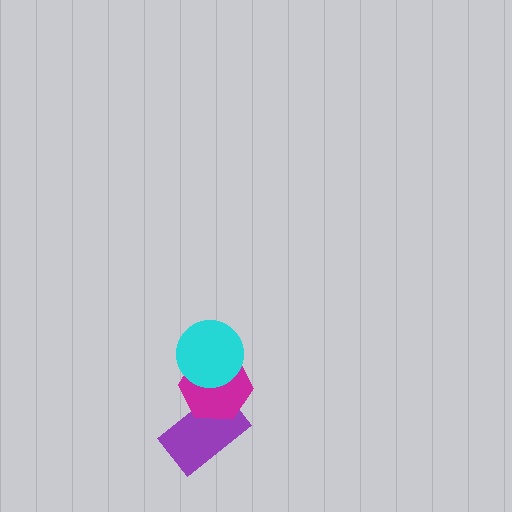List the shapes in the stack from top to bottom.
From top to bottom: the cyan circle, the magenta hexagon, the purple rectangle.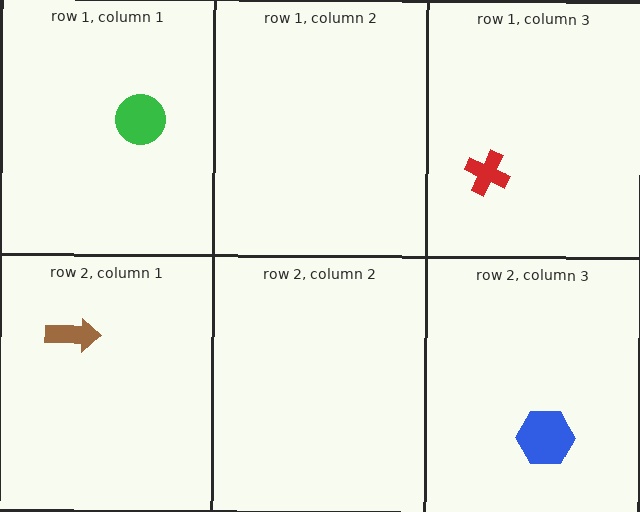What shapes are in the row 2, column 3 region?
The blue hexagon.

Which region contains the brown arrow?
The row 2, column 1 region.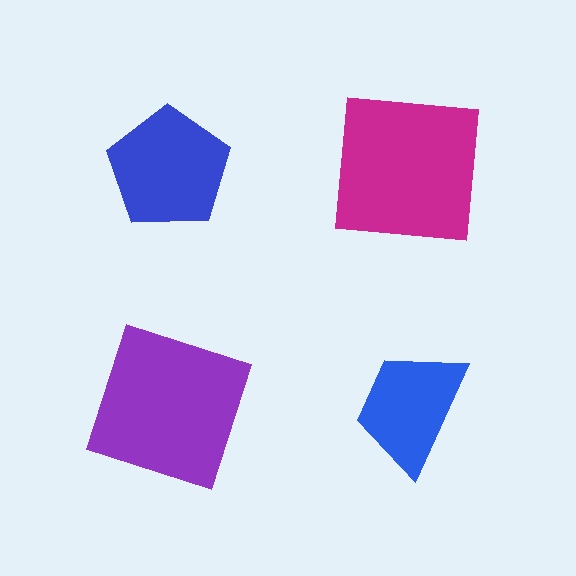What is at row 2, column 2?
A blue trapezoid.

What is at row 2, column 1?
A purple square.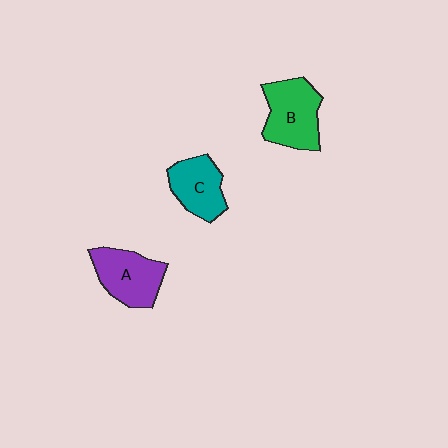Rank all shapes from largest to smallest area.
From largest to smallest: B (green), A (purple), C (teal).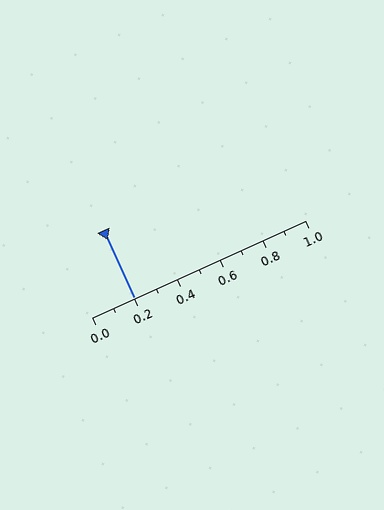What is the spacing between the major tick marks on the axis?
The major ticks are spaced 0.2 apart.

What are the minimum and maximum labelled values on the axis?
The axis runs from 0.0 to 1.0.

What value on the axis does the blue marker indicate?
The marker indicates approximately 0.2.